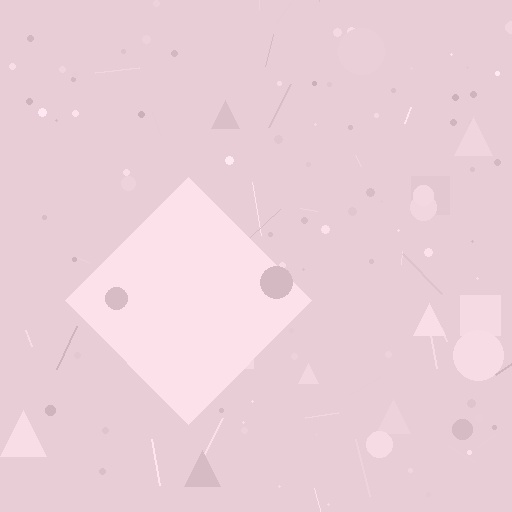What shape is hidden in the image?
A diamond is hidden in the image.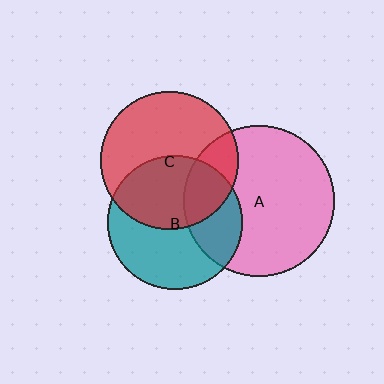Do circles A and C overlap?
Yes.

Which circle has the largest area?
Circle A (pink).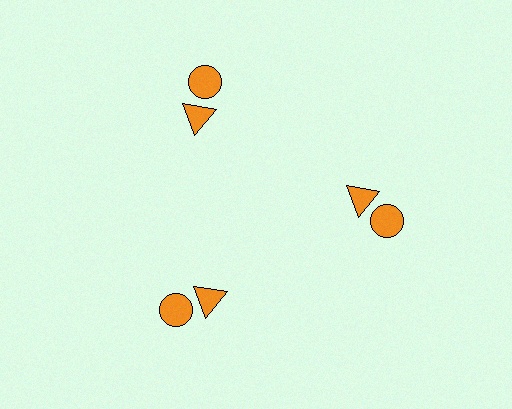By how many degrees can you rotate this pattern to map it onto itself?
The pattern maps onto itself every 120 degrees of rotation.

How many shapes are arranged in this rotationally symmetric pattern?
There are 6 shapes, arranged in 3 groups of 2.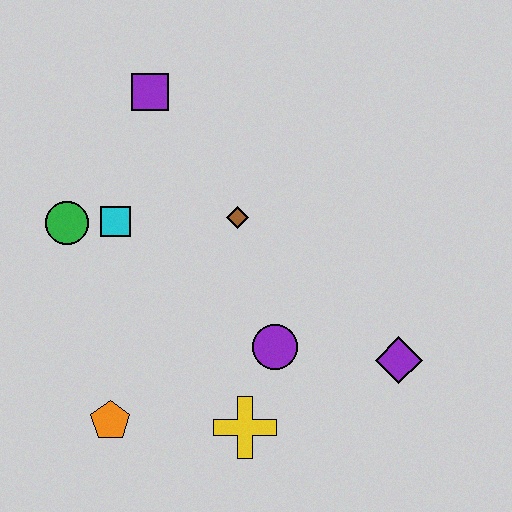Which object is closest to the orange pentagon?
The yellow cross is closest to the orange pentagon.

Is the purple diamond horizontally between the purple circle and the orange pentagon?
No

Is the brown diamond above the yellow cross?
Yes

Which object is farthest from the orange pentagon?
The purple square is farthest from the orange pentagon.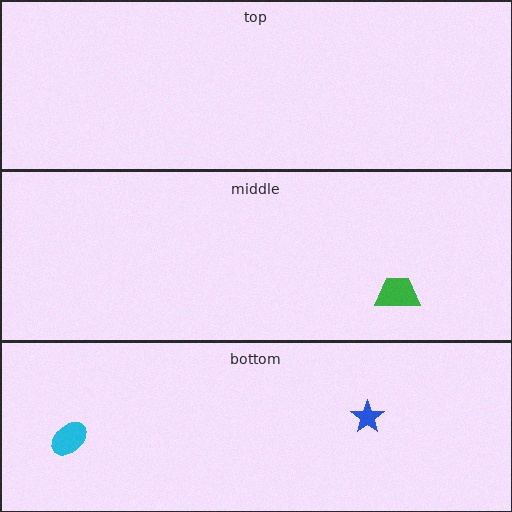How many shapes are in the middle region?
1.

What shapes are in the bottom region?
The blue star, the cyan ellipse.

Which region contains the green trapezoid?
The middle region.